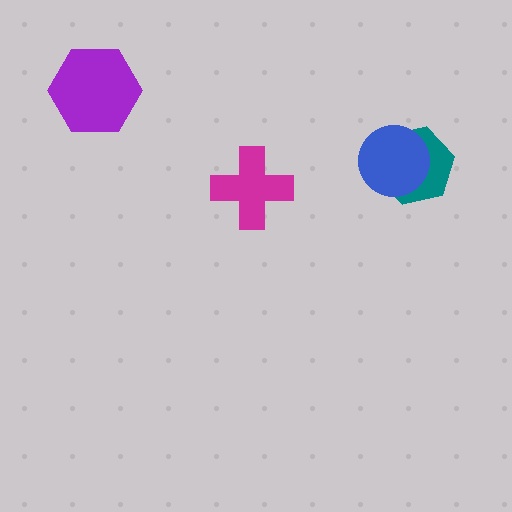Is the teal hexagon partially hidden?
Yes, it is partially covered by another shape.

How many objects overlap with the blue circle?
1 object overlaps with the blue circle.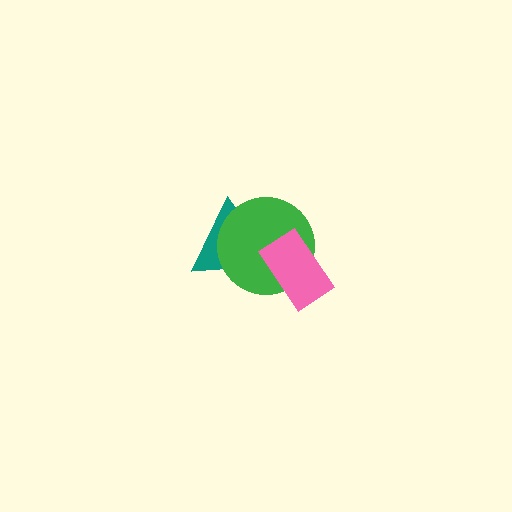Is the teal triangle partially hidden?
Yes, it is partially covered by another shape.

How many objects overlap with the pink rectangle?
2 objects overlap with the pink rectangle.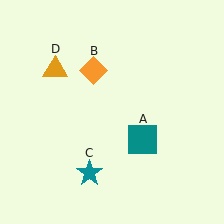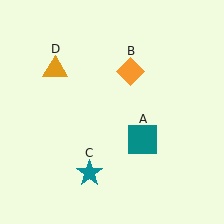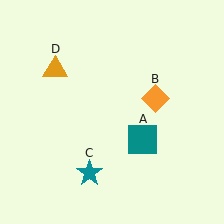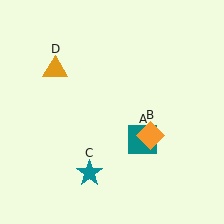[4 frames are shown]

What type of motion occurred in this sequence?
The orange diamond (object B) rotated clockwise around the center of the scene.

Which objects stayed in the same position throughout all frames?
Teal square (object A) and teal star (object C) and orange triangle (object D) remained stationary.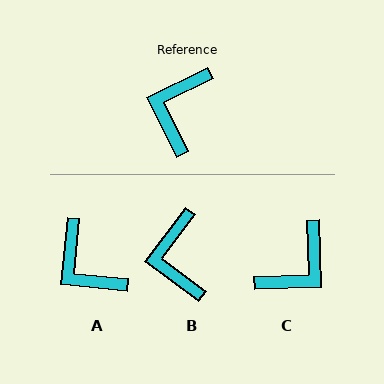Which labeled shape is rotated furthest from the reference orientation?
C, about 156 degrees away.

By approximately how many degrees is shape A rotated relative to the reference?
Approximately 58 degrees counter-clockwise.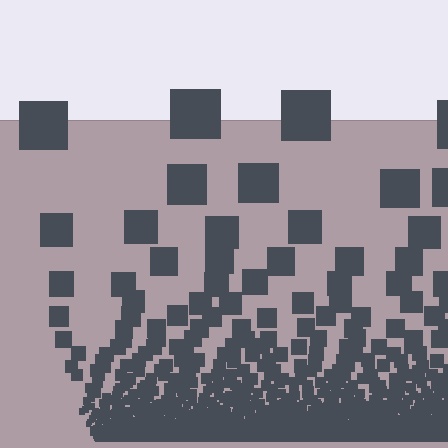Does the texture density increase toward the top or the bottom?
Density increases toward the bottom.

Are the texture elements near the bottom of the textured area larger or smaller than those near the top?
Smaller. The gradient is inverted — elements near the bottom are smaller and denser.